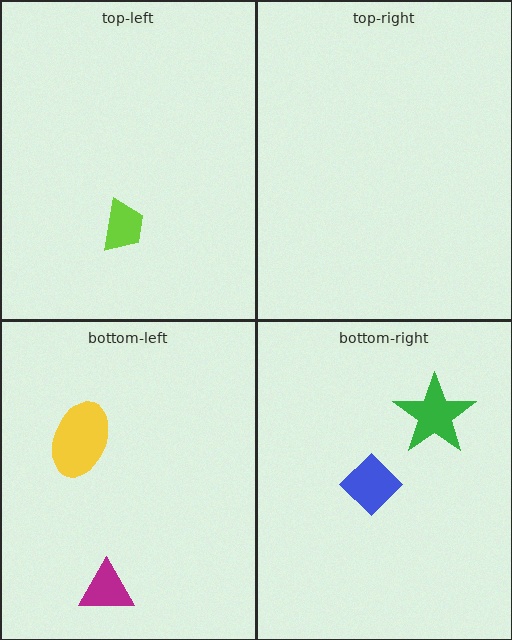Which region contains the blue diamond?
The bottom-right region.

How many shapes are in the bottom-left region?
2.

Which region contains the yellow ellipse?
The bottom-left region.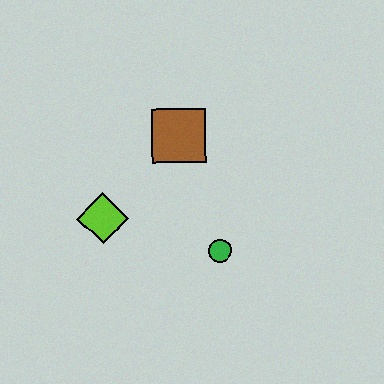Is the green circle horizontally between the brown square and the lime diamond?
No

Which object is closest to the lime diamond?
The brown square is closest to the lime diamond.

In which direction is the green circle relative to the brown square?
The green circle is below the brown square.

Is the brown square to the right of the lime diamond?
Yes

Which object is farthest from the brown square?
The green circle is farthest from the brown square.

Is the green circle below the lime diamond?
Yes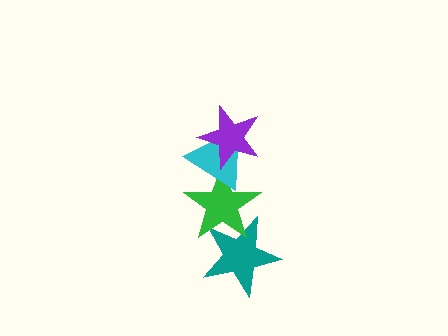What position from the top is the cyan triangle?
The cyan triangle is 2nd from the top.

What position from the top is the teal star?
The teal star is 4th from the top.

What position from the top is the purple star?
The purple star is 1st from the top.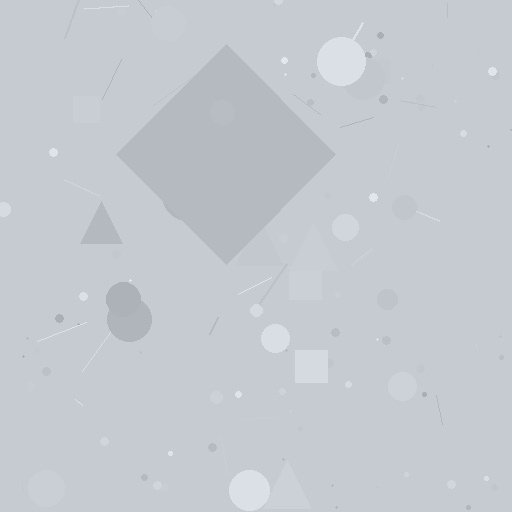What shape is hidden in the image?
A diamond is hidden in the image.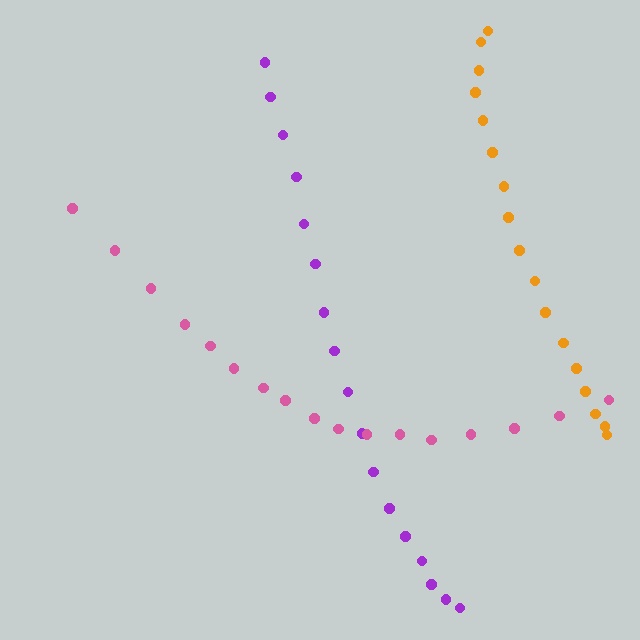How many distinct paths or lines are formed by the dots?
There are 3 distinct paths.